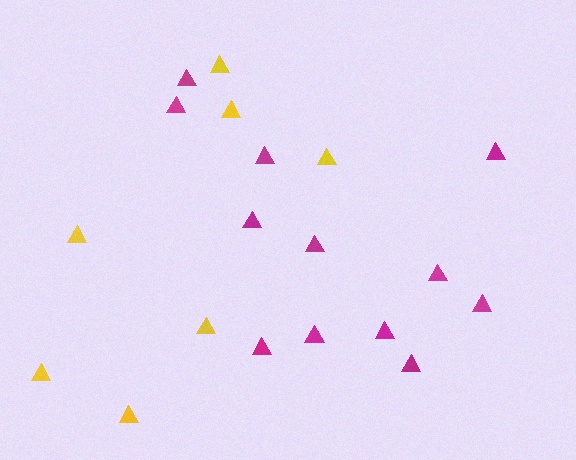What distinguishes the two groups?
There are 2 groups: one group of magenta triangles (12) and one group of yellow triangles (7).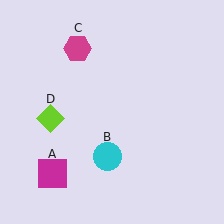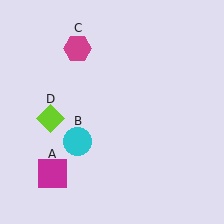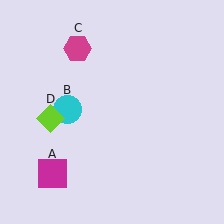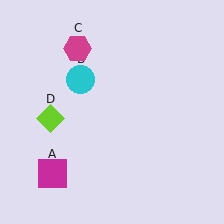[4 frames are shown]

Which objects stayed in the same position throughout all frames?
Magenta square (object A) and magenta hexagon (object C) and lime diamond (object D) remained stationary.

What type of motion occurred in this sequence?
The cyan circle (object B) rotated clockwise around the center of the scene.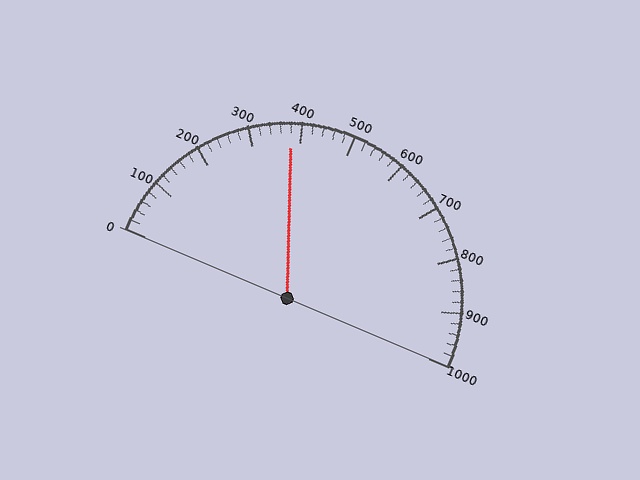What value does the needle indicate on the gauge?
The needle indicates approximately 380.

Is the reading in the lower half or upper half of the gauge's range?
The reading is in the lower half of the range (0 to 1000).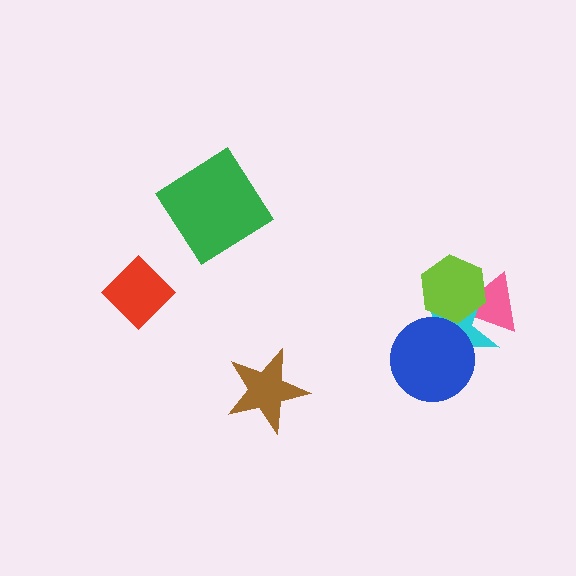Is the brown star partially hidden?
No, no other shape covers it.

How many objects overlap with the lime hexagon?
2 objects overlap with the lime hexagon.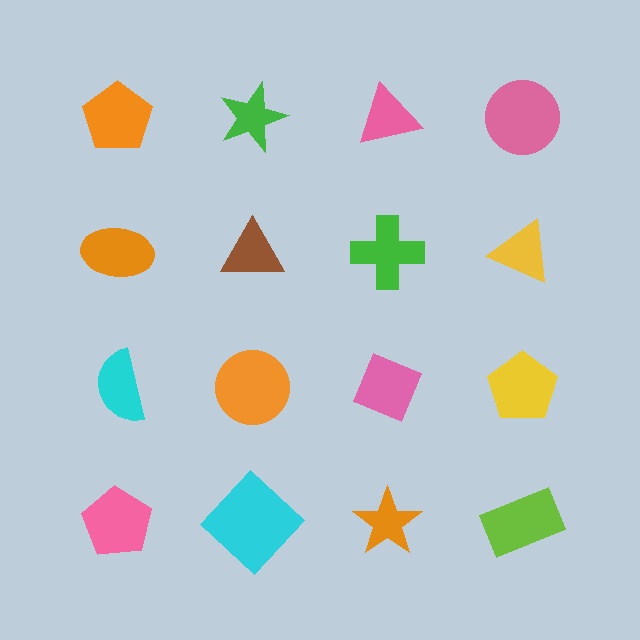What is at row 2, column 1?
An orange ellipse.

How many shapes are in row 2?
4 shapes.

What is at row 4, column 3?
An orange star.